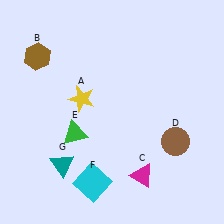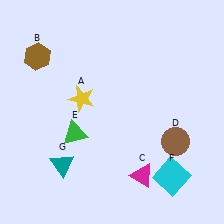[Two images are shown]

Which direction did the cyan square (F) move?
The cyan square (F) moved right.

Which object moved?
The cyan square (F) moved right.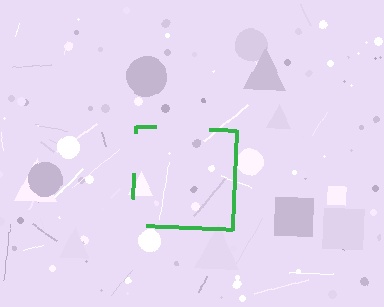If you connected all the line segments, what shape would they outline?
They would outline a square.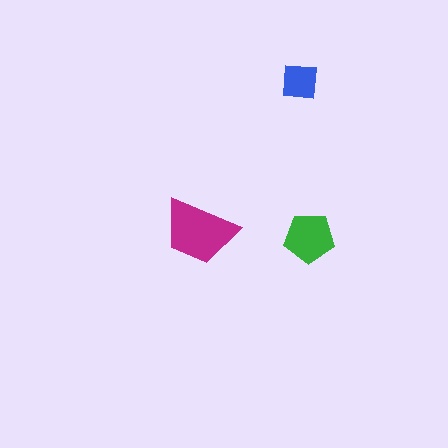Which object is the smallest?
The blue square.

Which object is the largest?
The magenta trapezoid.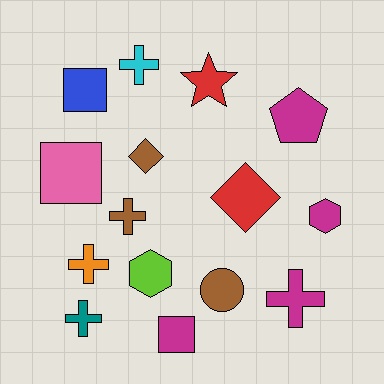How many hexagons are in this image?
There are 2 hexagons.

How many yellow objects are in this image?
There are no yellow objects.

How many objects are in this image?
There are 15 objects.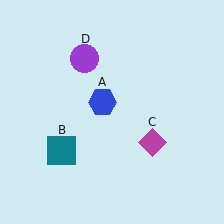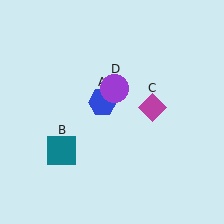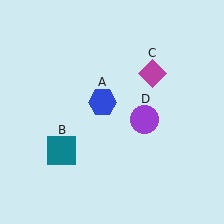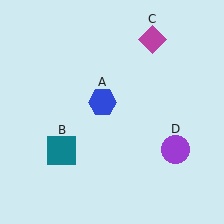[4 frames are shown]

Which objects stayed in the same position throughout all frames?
Blue hexagon (object A) and teal square (object B) remained stationary.